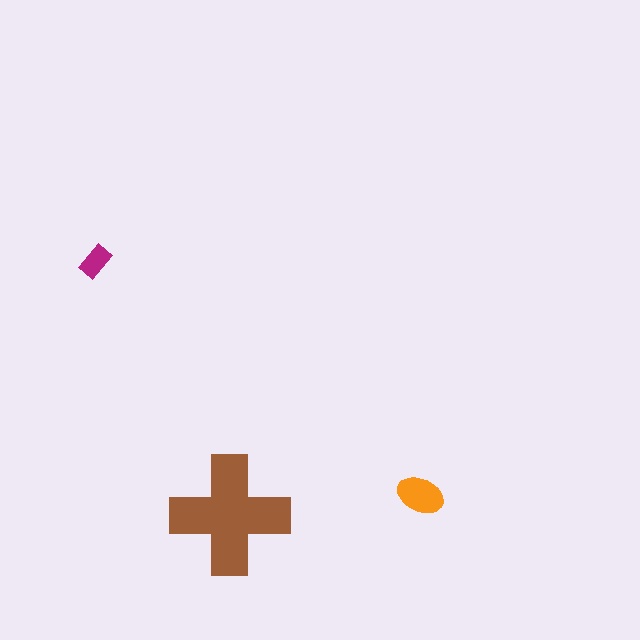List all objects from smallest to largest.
The magenta rectangle, the orange ellipse, the brown cross.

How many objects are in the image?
There are 3 objects in the image.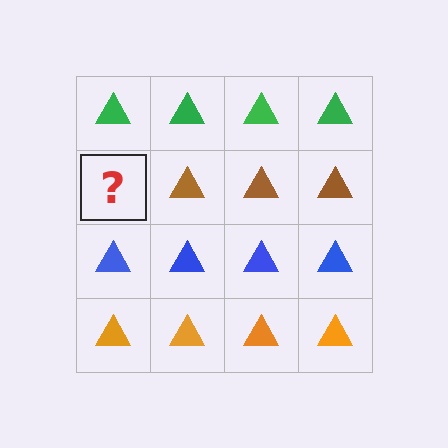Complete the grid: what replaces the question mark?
The question mark should be replaced with a brown triangle.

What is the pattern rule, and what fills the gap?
The rule is that each row has a consistent color. The gap should be filled with a brown triangle.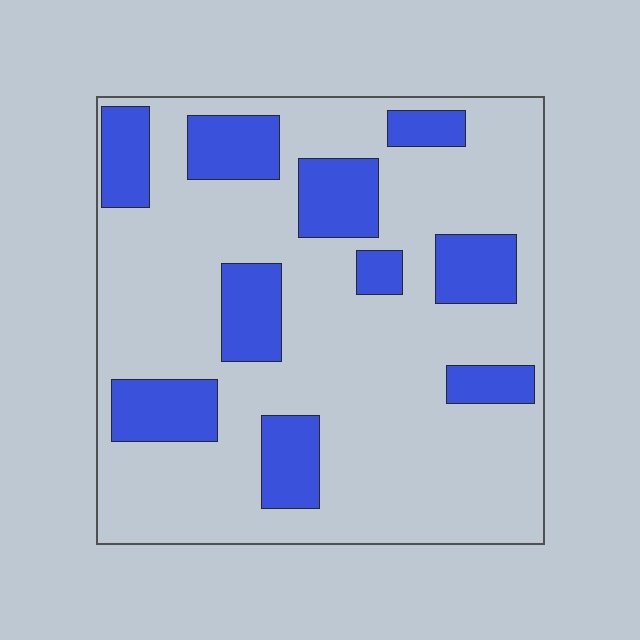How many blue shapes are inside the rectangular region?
10.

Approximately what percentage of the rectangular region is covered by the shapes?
Approximately 25%.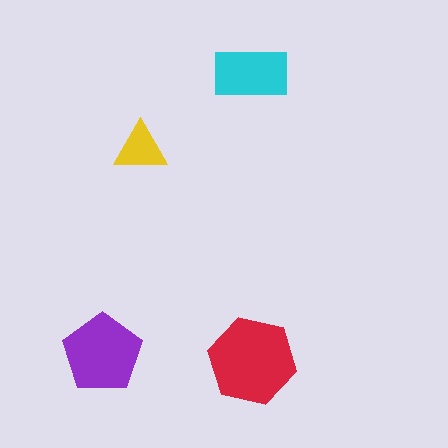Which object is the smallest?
The yellow triangle.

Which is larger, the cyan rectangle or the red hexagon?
The red hexagon.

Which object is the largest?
The red hexagon.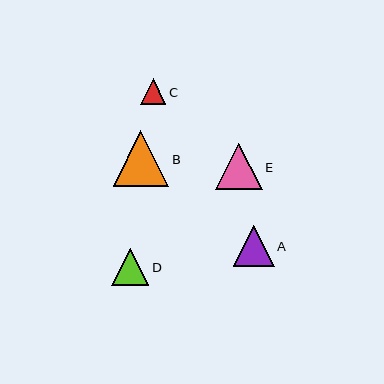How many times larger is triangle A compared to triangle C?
Triangle A is approximately 1.6 times the size of triangle C.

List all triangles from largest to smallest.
From largest to smallest: B, E, A, D, C.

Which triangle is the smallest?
Triangle C is the smallest with a size of approximately 25 pixels.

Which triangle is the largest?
Triangle B is the largest with a size of approximately 56 pixels.